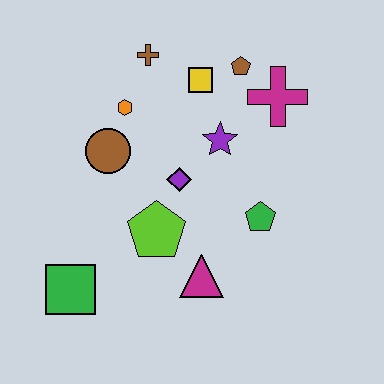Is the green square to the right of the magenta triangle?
No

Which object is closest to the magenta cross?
The brown pentagon is closest to the magenta cross.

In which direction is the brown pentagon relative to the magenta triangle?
The brown pentagon is above the magenta triangle.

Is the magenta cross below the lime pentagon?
No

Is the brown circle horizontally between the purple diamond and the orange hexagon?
No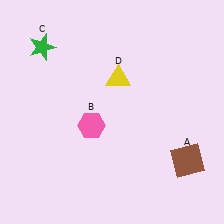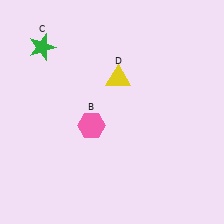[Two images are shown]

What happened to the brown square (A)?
The brown square (A) was removed in Image 2. It was in the bottom-right area of Image 1.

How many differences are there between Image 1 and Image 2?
There is 1 difference between the two images.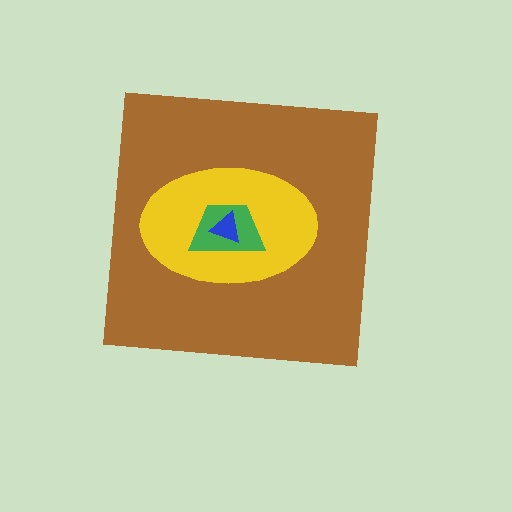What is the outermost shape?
The brown square.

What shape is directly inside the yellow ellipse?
The green trapezoid.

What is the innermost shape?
The blue triangle.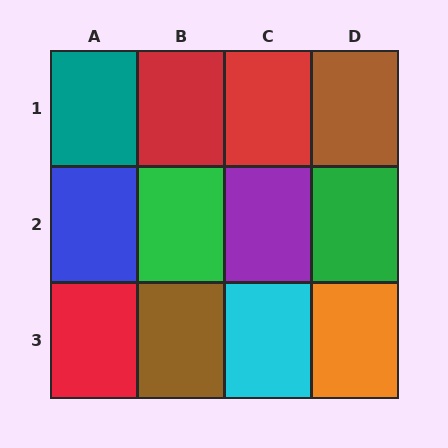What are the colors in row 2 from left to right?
Blue, green, purple, green.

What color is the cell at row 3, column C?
Cyan.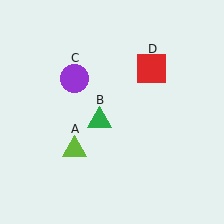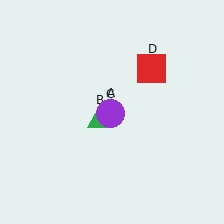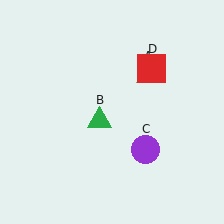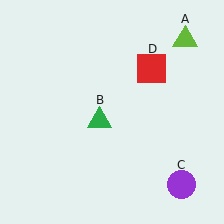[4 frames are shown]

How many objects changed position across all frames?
2 objects changed position: lime triangle (object A), purple circle (object C).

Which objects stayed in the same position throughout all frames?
Green triangle (object B) and red square (object D) remained stationary.